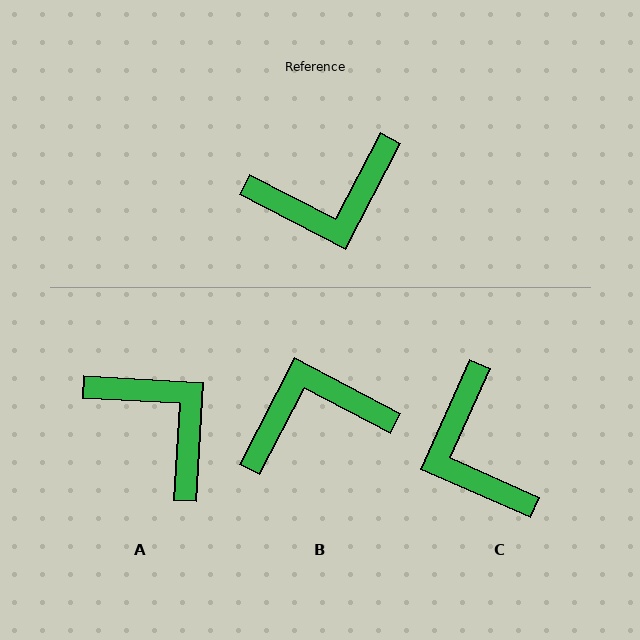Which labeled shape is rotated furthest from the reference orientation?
B, about 180 degrees away.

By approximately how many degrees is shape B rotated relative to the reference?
Approximately 180 degrees clockwise.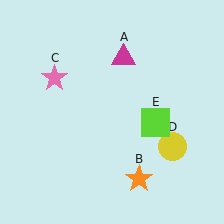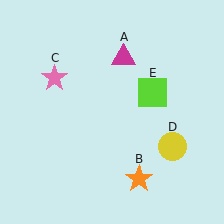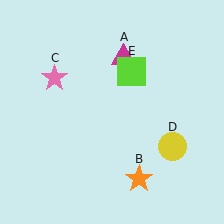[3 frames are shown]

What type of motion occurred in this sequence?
The lime square (object E) rotated counterclockwise around the center of the scene.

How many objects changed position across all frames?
1 object changed position: lime square (object E).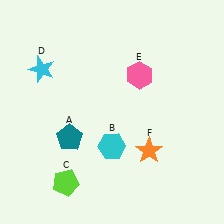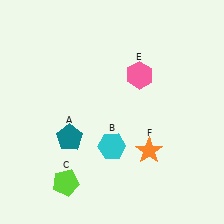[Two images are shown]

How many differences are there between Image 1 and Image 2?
There is 1 difference between the two images.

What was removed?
The cyan star (D) was removed in Image 2.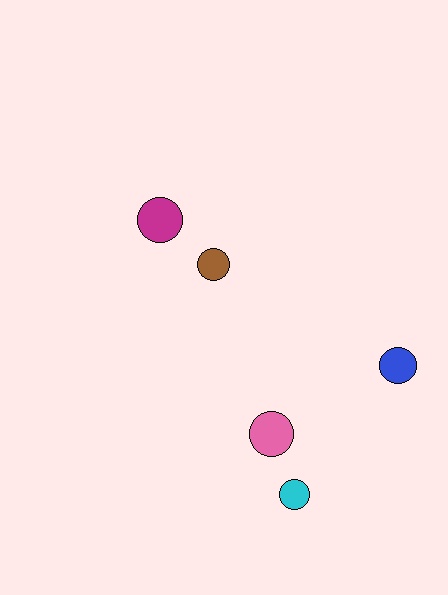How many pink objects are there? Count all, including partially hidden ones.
There is 1 pink object.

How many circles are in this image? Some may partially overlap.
There are 5 circles.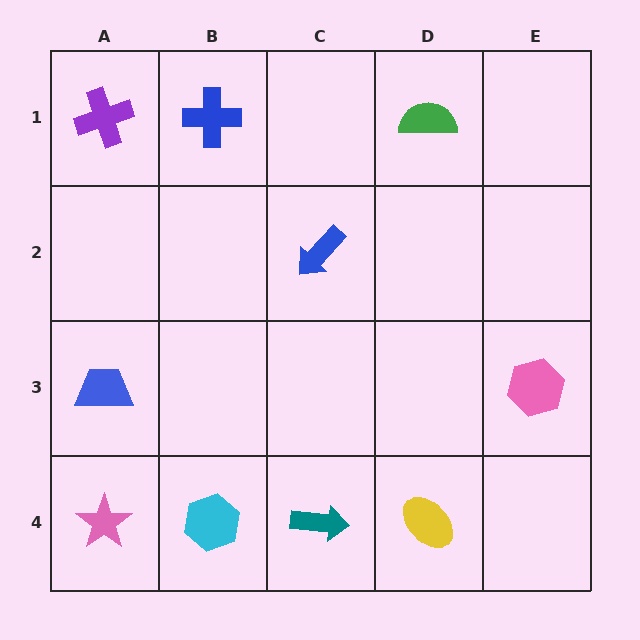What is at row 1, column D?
A green semicircle.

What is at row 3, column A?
A blue trapezoid.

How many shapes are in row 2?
1 shape.